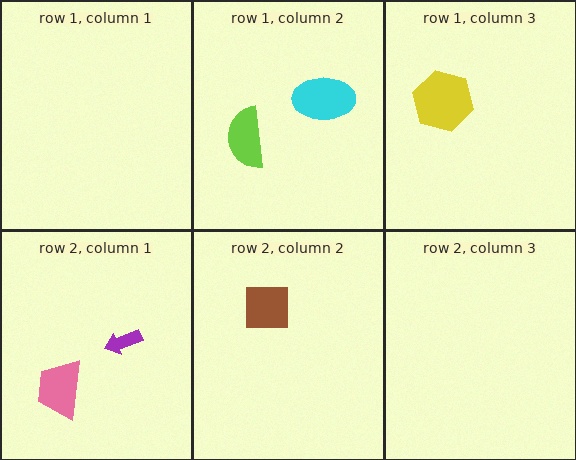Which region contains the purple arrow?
The row 2, column 1 region.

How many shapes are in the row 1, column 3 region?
1.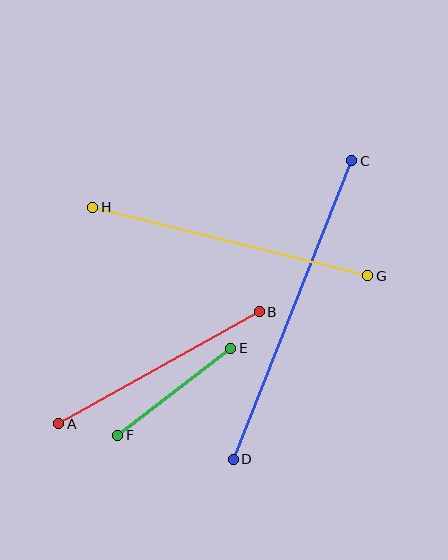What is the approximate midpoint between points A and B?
The midpoint is at approximately (159, 368) pixels.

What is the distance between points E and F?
The distance is approximately 143 pixels.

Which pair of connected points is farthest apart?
Points C and D are farthest apart.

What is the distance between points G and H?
The distance is approximately 284 pixels.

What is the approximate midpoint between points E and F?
The midpoint is at approximately (174, 392) pixels.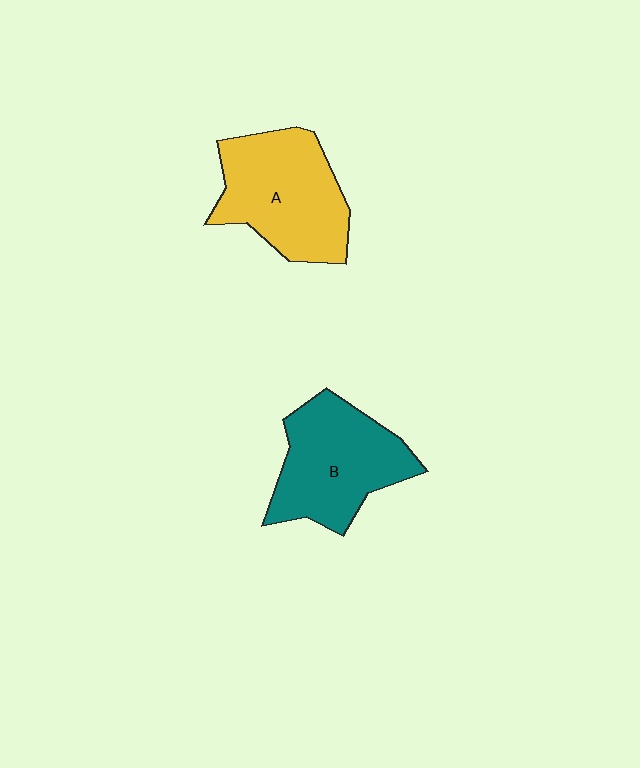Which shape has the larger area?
Shape A (yellow).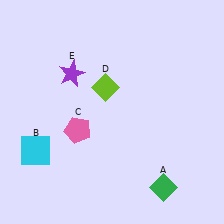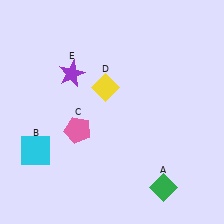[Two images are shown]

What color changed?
The diamond (D) changed from lime in Image 1 to yellow in Image 2.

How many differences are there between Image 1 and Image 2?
There is 1 difference between the two images.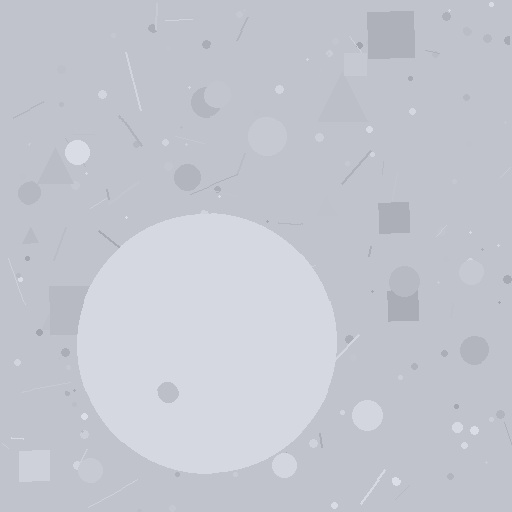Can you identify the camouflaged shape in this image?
The camouflaged shape is a circle.